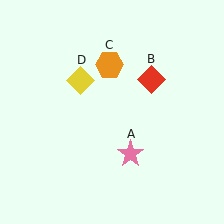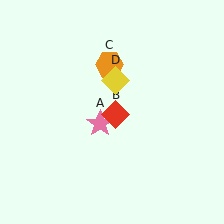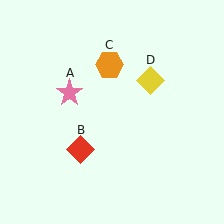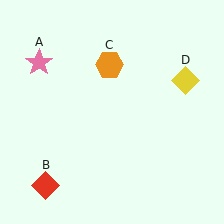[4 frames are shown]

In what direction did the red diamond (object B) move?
The red diamond (object B) moved down and to the left.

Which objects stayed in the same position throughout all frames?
Orange hexagon (object C) remained stationary.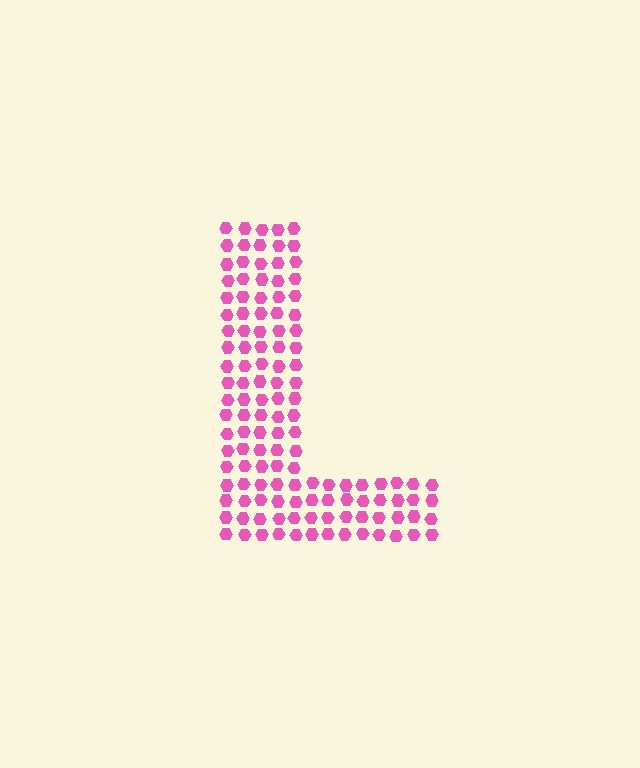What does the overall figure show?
The overall figure shows the letter L.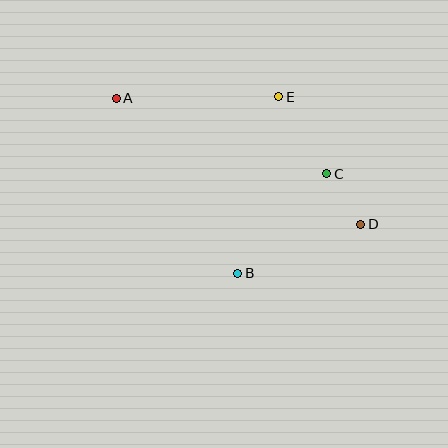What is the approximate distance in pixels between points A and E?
The distance between A and E is approximately 162 pixels.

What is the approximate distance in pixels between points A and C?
The distance between A and C is approximately 224 pixels.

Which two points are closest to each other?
Points C and D are closest to each other.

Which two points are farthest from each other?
Points A and D are farthest from each other.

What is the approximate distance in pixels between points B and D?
The distance between B and D is approximately 133 pixels.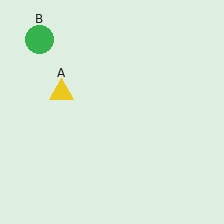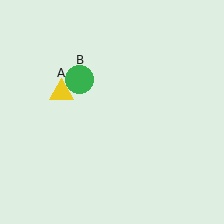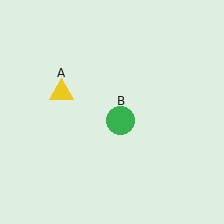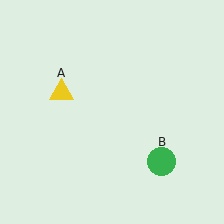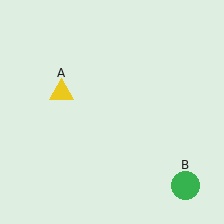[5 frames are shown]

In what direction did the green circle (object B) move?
The green circle (object B) moved down and to the right.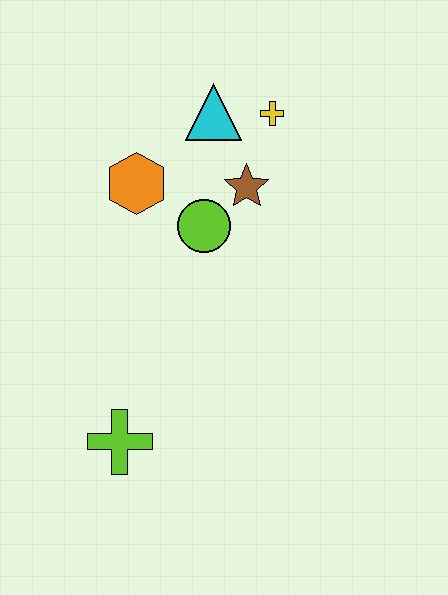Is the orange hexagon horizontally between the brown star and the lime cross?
Yes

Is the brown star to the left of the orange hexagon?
No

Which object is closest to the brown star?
The lime circle is closest to the brown star.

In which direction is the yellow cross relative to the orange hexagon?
The yellow cross is to the right of the orange hexagon.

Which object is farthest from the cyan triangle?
The lime cross is farthest from the cyan triangle.